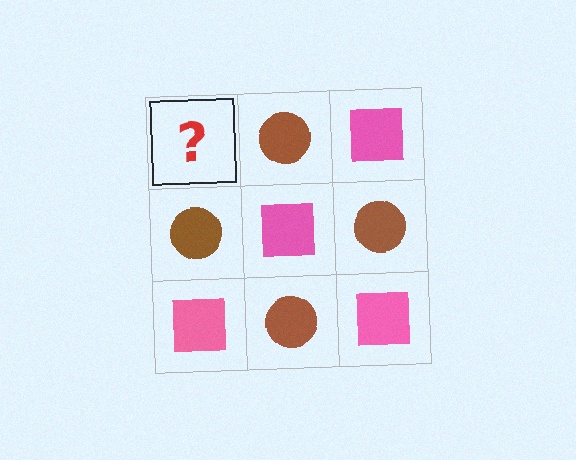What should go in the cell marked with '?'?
The missing cell should contain a pink square.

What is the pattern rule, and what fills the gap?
The rule is that it alternates pink square and brown circle in a checkerboard pattern. The gap should be filled with a pink square.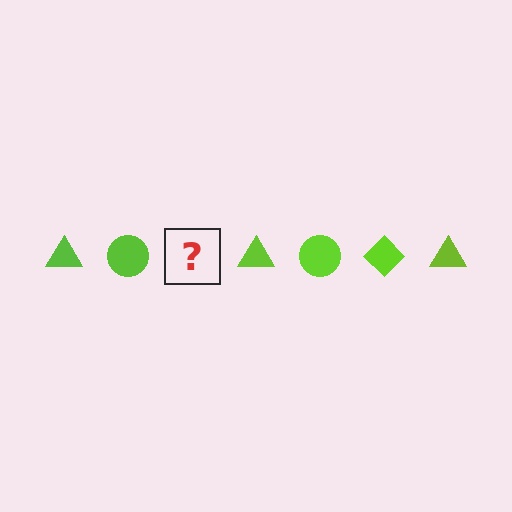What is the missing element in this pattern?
The missing element is a lime diamond.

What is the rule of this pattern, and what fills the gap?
The rule is that the pattern cycles through triangle, circle, diamond shapes in lime. The gap should be filled with a lime diamond.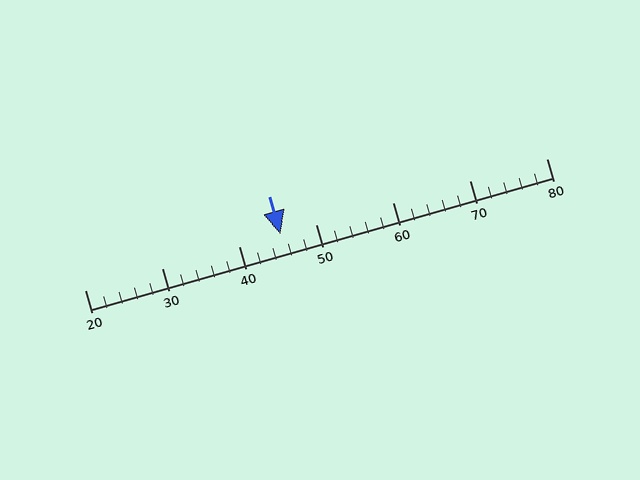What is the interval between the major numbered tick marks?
The major tick marks are spaced 10 units apart.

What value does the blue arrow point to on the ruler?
The blue arrow points to approximately 45.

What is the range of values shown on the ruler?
The ruler shows values from 20 to 80.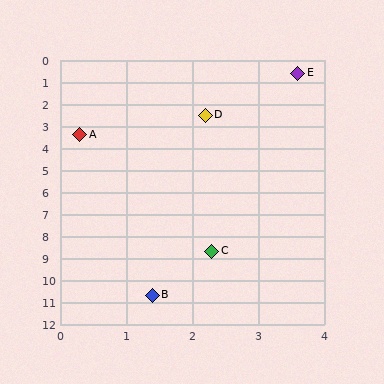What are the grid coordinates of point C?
Point C is at approximately (2.3, 8.7).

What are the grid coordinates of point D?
Point D is at approximately (2.2, 2.5).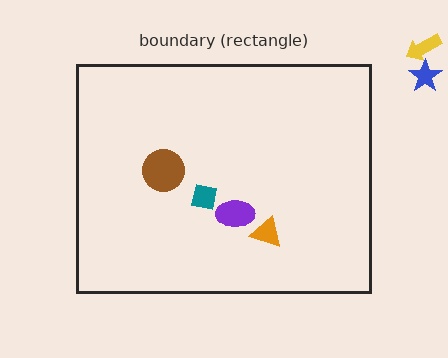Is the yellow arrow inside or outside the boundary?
Outside.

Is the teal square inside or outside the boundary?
Inside.